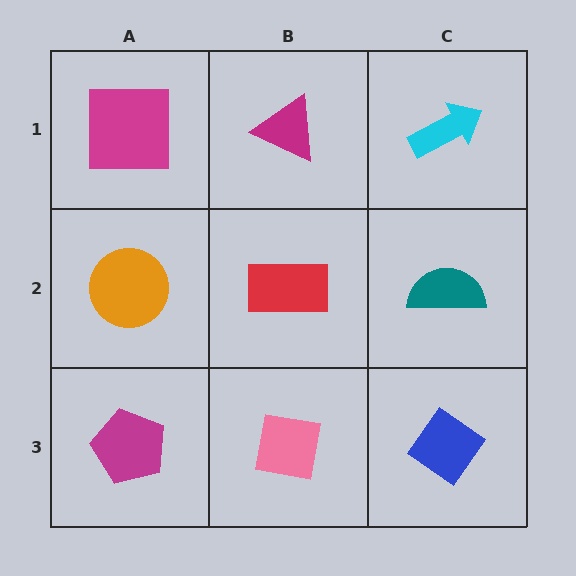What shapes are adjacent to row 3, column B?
A red rectangle (row 2, column B), a magenta pentagon (row 3, column A), a blue diamond (row 3, column C).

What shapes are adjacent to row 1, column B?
A red rectangle (row 2, column B), a magenta square (row 1, column A), a cyan arrow (row 1, column C).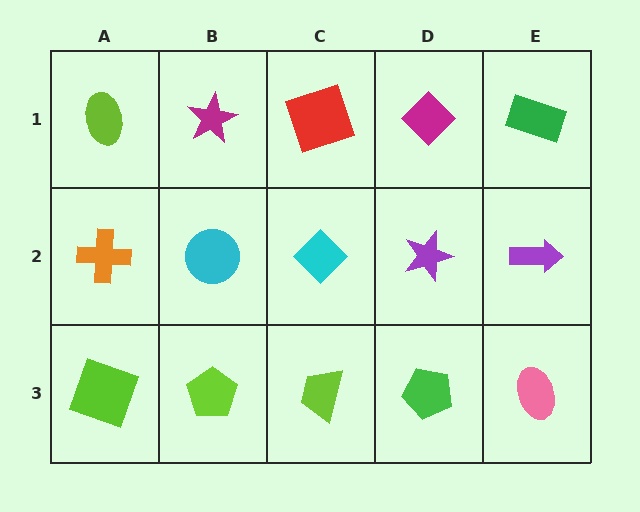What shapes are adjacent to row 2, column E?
A green rectangle (row 1, column E), a pink ellipse (row 3, column E), a purple star (row 2, column D).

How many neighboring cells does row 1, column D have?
3.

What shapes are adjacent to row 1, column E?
A purple arrow (row 2, column E), a magenta diamond (row 1, column D).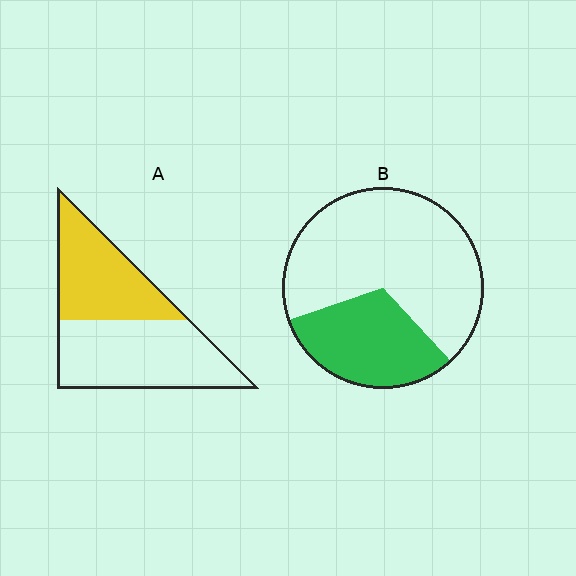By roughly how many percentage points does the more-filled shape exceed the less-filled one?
By roughly 10 percentage points (A over B).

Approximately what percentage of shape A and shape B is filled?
A is approximately 45% and B is approximately 30%.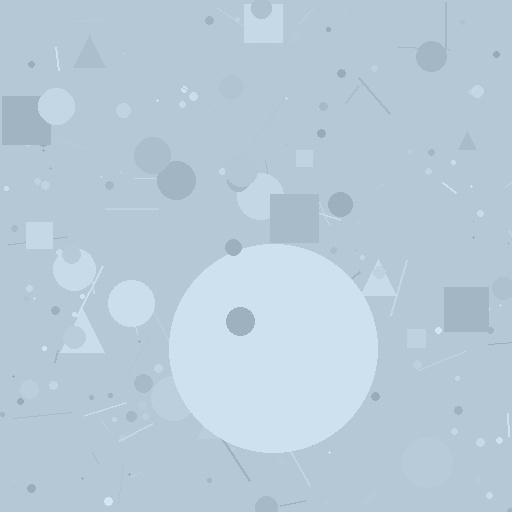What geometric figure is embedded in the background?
A circle is embedded in the background.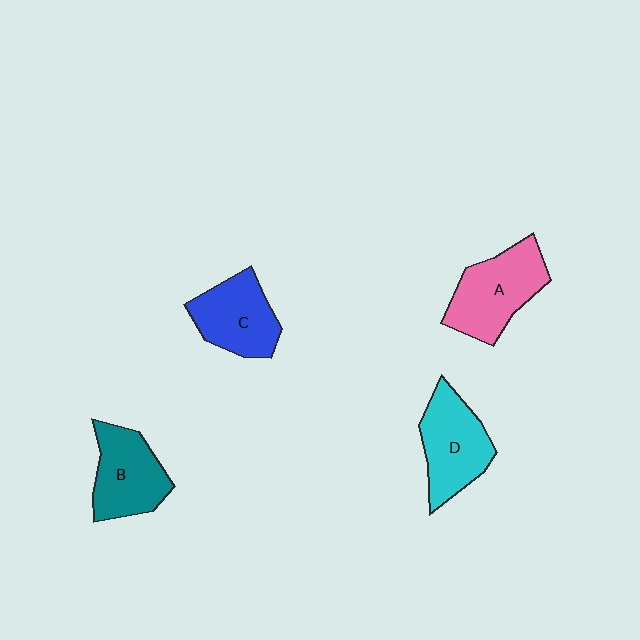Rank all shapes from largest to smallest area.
From largest to smallest: A (pink), D (cyan), B (teal), C (blue).